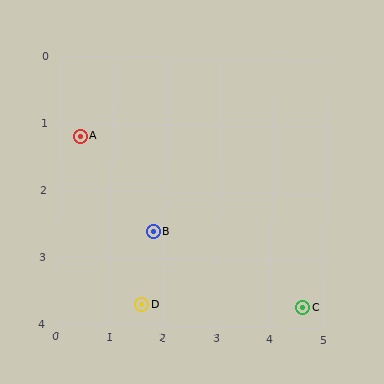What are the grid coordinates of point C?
Point C is at approximately (4.6, 3.7).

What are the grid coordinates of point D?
Point D is at approximately (1.6, 3.7).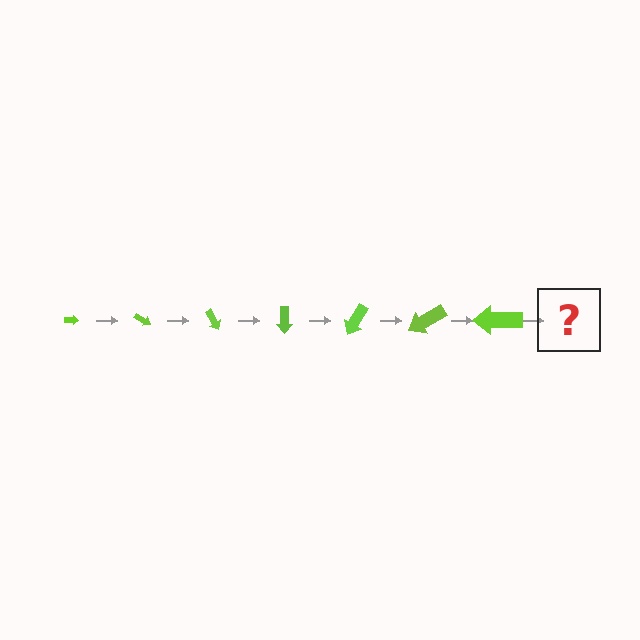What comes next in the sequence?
The next element should be an arrow, larger than the previous one and rotated 210 degrees from the start.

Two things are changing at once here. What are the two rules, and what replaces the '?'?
The two rules are that the arrow grows larger each step and it rotates 30 degrees each step. The '?' should be an arrow, larger than the previous one and rotated 210 degrees from the start.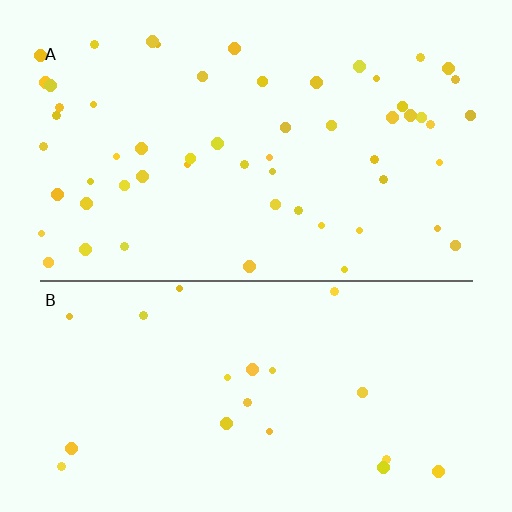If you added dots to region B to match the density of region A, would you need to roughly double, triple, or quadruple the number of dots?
Approximately triple.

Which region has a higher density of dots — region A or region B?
A (the top).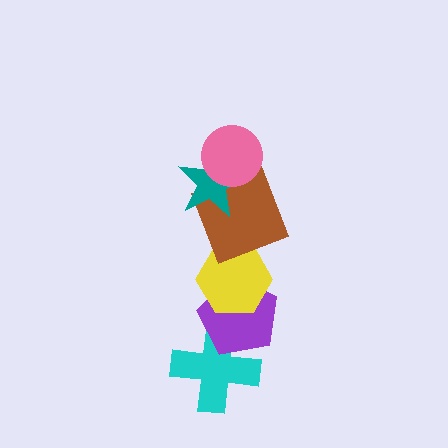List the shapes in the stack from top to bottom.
From top to bottom: the pink circle, the teal star, the brown square, the yellow hexagon, the purple pentagon, the cyan cross.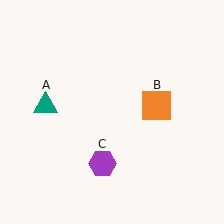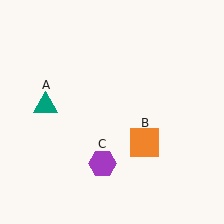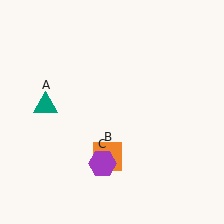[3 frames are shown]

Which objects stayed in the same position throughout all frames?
Teal triangle (object A) and purple hexagon (object C) remained stationary.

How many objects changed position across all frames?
1 object changed position: orange square (object B).